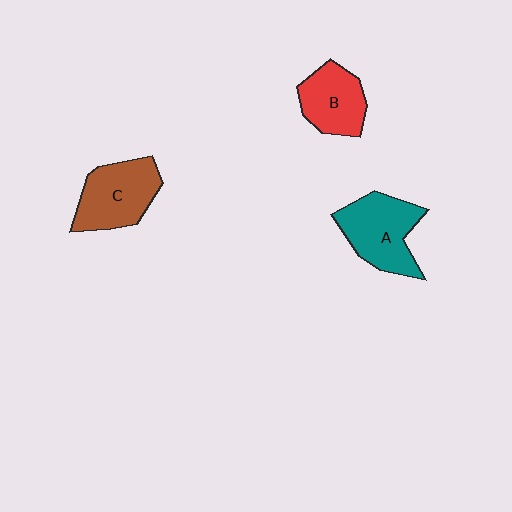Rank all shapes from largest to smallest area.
From largest to smallest: A (teal), C (brown), B (red).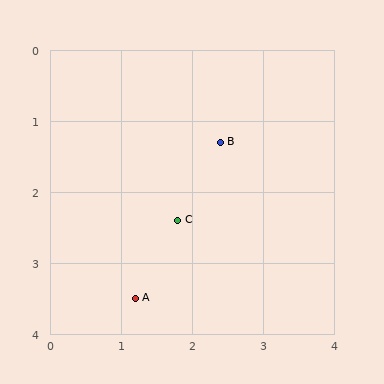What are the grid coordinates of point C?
Point C is at approximately (1.8, 2.4).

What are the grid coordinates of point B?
Point B is at approximately (2.4, 1.3).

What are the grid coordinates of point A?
Point A is at approximately (1.2, 3.5).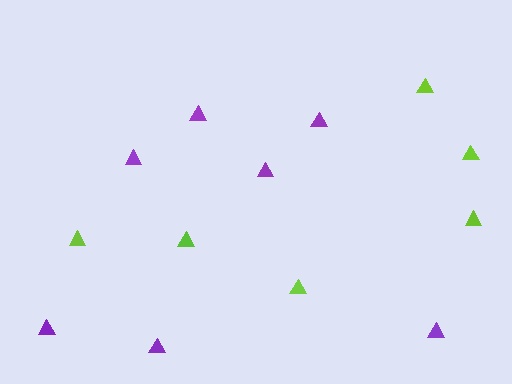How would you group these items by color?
There are 2 groups: one group of lime triangles (6) and one group of purple triangles (7).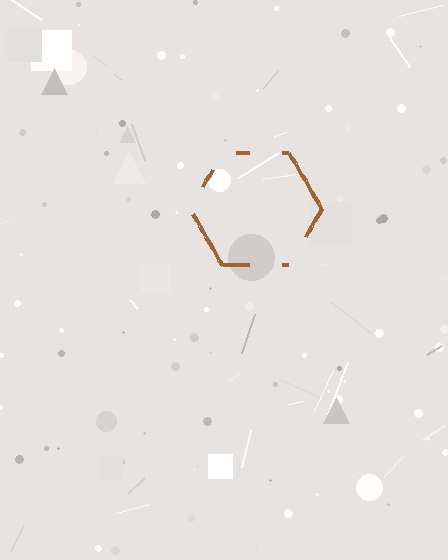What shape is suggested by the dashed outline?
The dashed outline suggests a hexagon.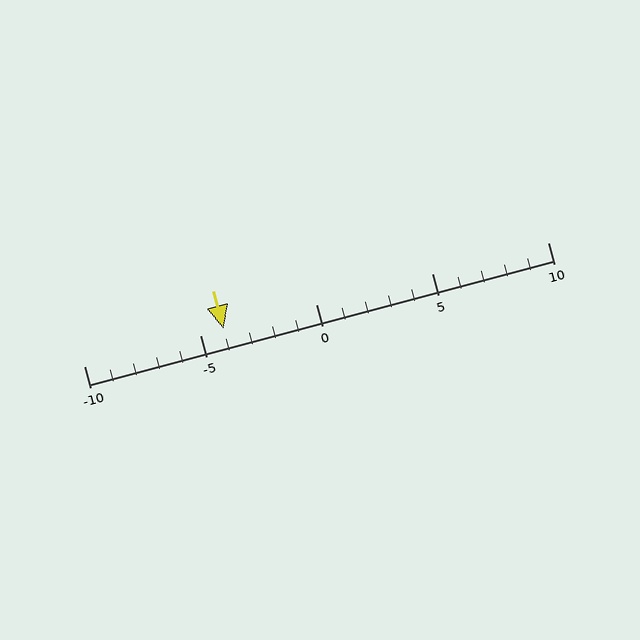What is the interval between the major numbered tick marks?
The major tick marks are spaced 5 units apart.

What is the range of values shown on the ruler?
The ruler shows values from -10 to 10.